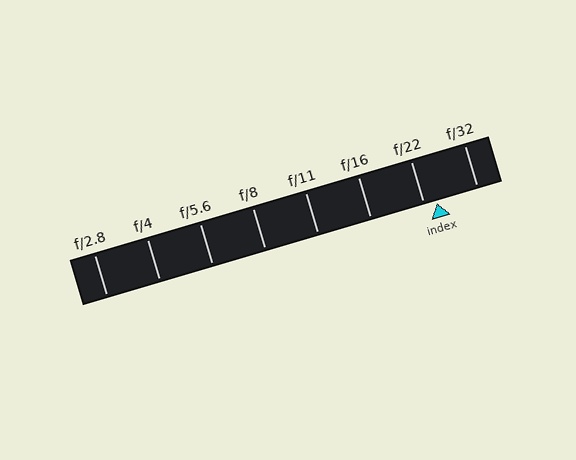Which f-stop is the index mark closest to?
The index mark is closest to f/22.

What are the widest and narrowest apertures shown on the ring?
The widest aperture shown is f/2.8 and the narrowest is f/32.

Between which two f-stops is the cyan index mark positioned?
The index mark is between f/22 and f/32.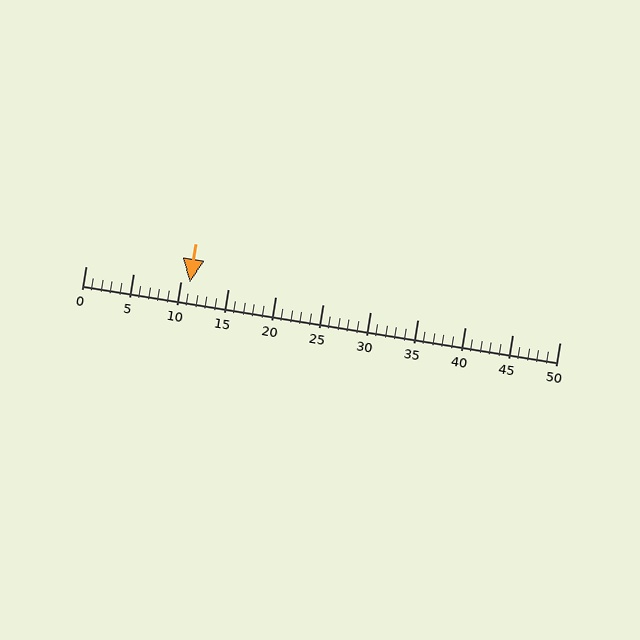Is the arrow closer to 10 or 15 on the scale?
The arrow is closer to 10.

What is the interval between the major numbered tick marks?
The major tick marks are spaced 5 units apart.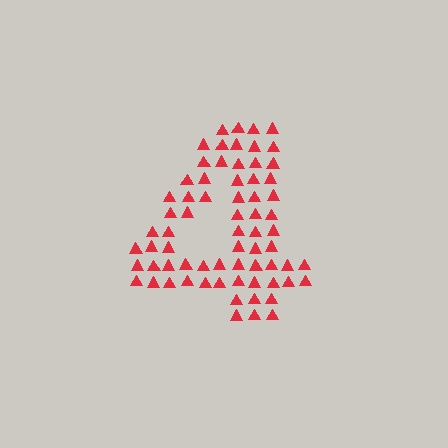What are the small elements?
The small elements are triangles.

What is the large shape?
The large shape is the digit 4.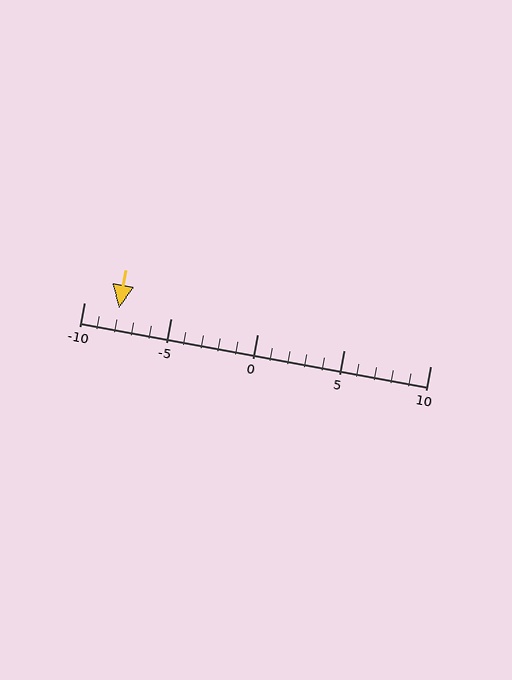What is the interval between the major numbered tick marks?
The major tick marks are spaced 5 units apart.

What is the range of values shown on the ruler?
The ruler shows values from -10 to 10.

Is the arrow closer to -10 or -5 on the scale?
The arrow is closer to -10.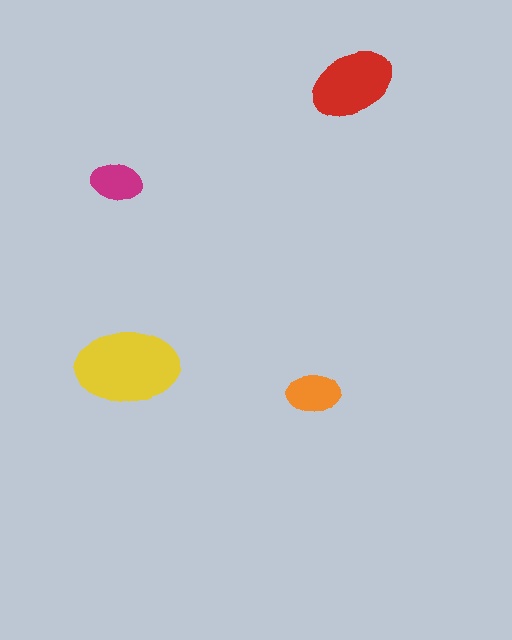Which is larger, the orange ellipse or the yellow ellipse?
The yellow one.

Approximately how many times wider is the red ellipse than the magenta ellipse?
About 1.5 times wider.